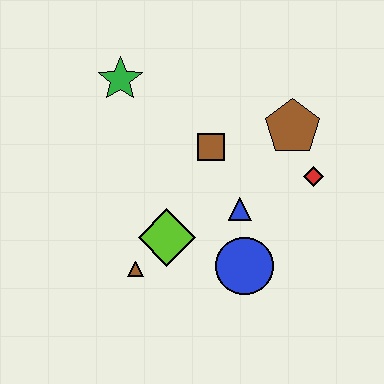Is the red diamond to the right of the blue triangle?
Yes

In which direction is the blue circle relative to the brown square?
The blue circle is below the brown square.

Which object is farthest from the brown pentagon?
The brown triangle is farthest from the brown pentagon.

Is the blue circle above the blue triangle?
No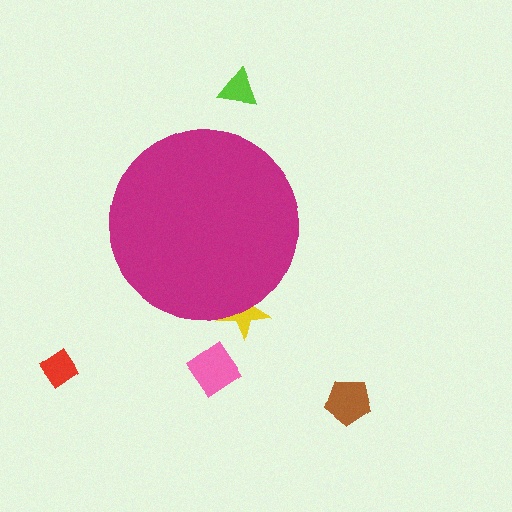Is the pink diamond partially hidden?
No, the pink diamond is fully visible.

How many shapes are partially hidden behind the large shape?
1 shape is partially hidden.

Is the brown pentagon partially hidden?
No, the brown pentagon is fully visible.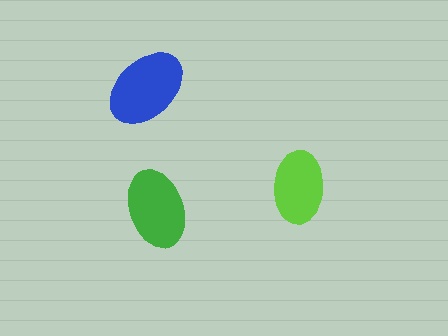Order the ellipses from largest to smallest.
the blue one, the green one, the lime one.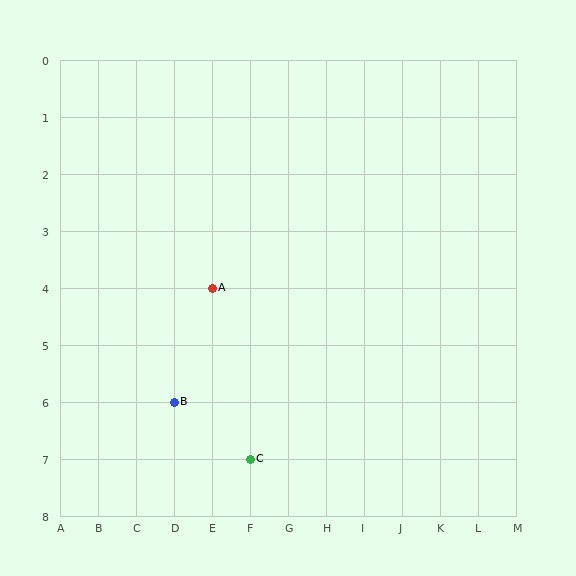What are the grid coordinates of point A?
Point A is at grid coordinates (E, 4).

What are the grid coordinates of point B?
Point B is at grid coordinates (D, 6).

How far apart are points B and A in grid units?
Points B and A are 1 column and 2 rows apart (about 2.2 grid units diagonally).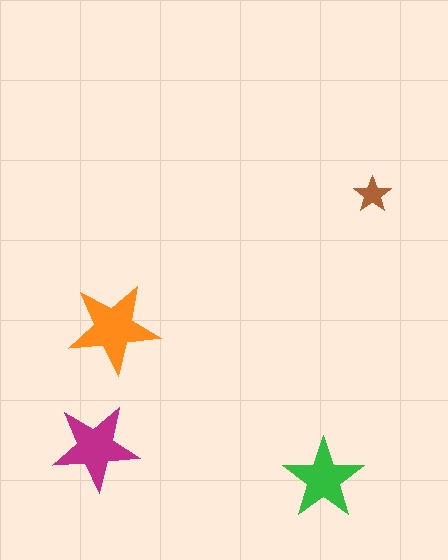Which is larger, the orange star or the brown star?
The orange one.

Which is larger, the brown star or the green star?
The green one.